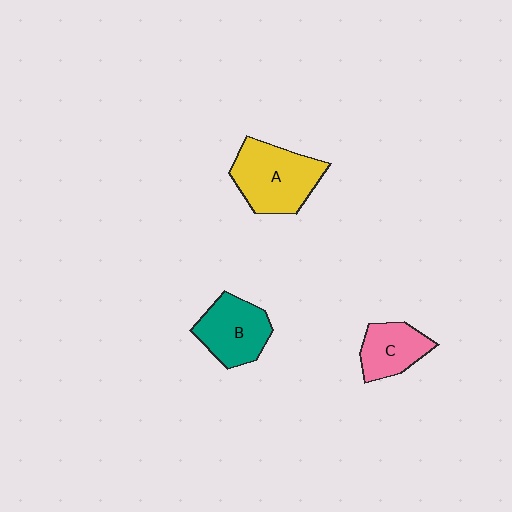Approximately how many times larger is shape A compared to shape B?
Approximately 1.3 times.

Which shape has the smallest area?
Shape C (pink).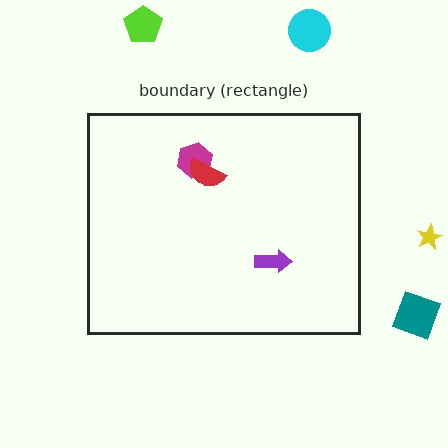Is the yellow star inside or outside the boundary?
Outside.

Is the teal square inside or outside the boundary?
Outside.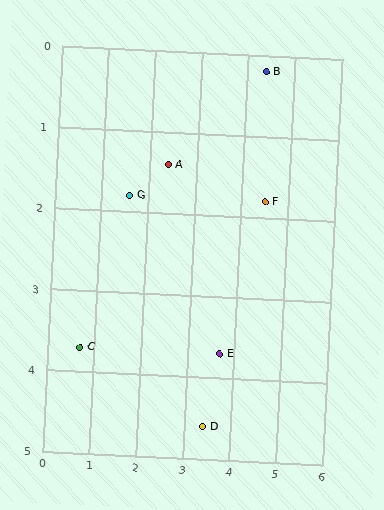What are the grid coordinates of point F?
Point F is at approximately (4.5, 1.8).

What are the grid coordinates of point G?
Point G is at approximately (1.6, 1.8).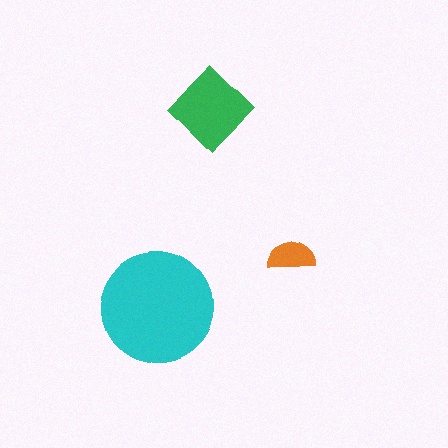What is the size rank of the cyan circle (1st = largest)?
1st.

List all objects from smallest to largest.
The orange semicircle, the green diamond, the cyan circle.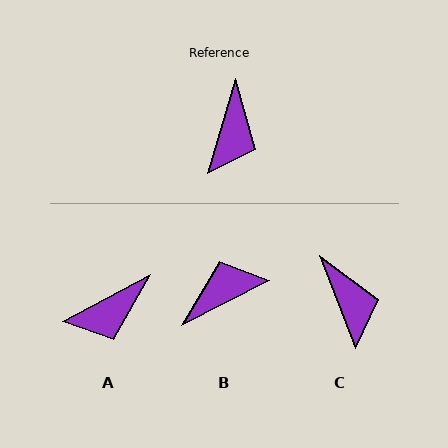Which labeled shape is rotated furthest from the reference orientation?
B, about 133 degrees away.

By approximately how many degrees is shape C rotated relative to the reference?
Approximately 38 degrees counter-clockwise.